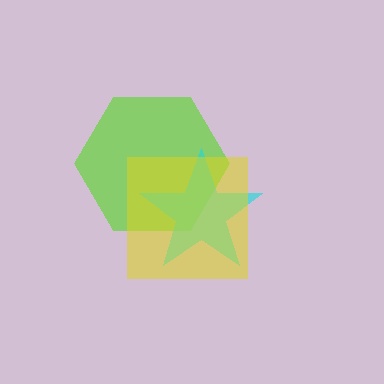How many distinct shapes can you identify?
There are 3 distinct shapes: a lime hexagon, a cyan star, a yellow square.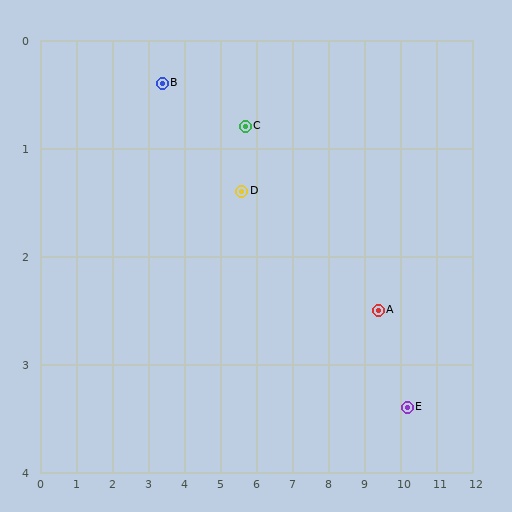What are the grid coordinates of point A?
Point A is at approximately (9.4, 2.5).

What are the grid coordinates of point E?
Point E is at approximately (10.2, 3.4).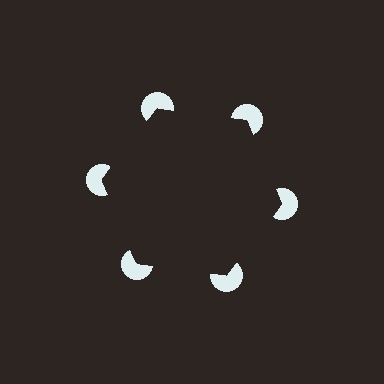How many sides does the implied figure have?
6 sides.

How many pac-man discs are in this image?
There are 6 — one at each vertex of the illusory hexagon.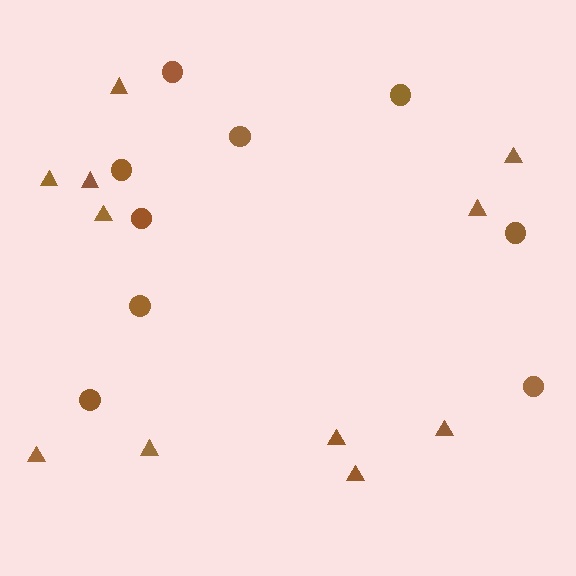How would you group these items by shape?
There are 2 groups: one group of circles (9) and one group of triangles (11).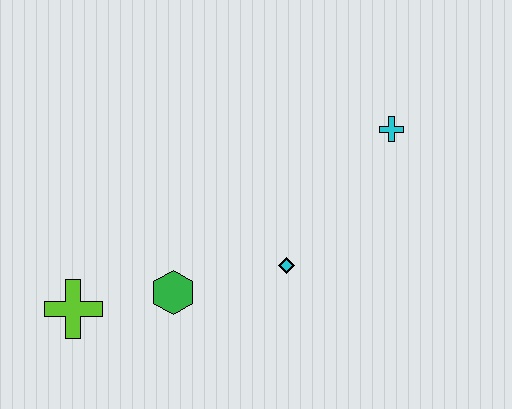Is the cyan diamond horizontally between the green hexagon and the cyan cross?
Yes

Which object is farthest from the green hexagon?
The cyan cross is farthest from the green hexagon.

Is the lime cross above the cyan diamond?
No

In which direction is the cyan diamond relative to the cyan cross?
The cyan diamond is below the cyan cross.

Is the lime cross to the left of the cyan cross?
Yes